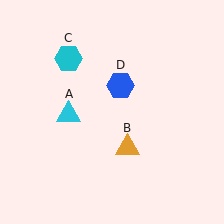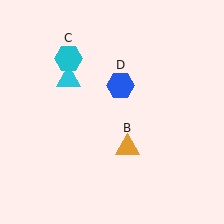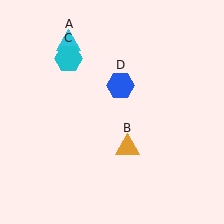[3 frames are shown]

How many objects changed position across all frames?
1 object changed position: cyan triangle (object A).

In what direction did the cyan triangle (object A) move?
The cyan triangle (object A) moved up.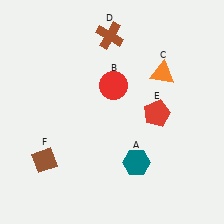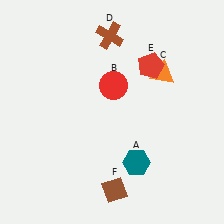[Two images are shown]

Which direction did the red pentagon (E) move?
The red pentagon (E) moved up.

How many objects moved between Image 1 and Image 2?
2 objects moved between the two images.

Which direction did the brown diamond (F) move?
The brown diamond (F) moved right.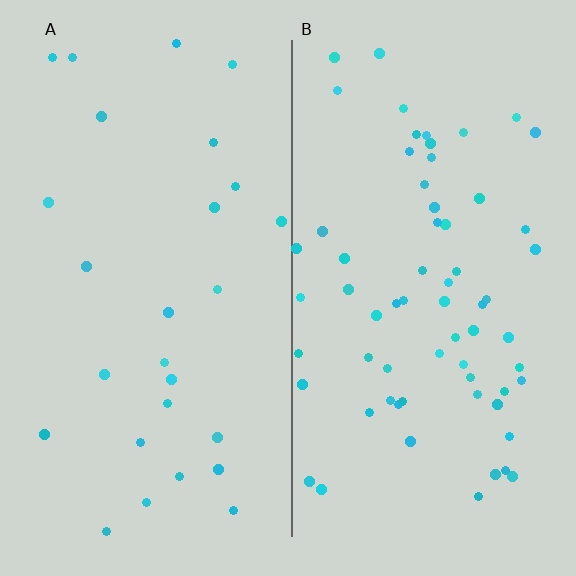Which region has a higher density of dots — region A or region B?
B (the right).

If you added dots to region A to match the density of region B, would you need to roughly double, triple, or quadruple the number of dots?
Approximately double.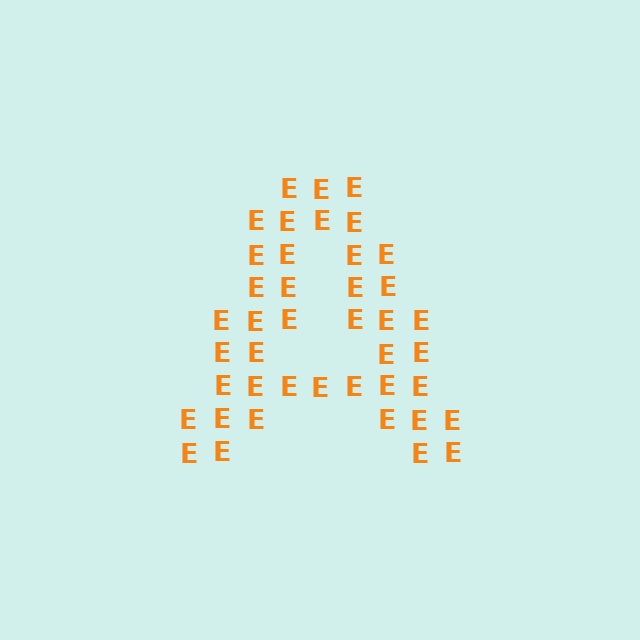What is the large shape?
The large shape is the letter A.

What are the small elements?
The small elements are letter E's.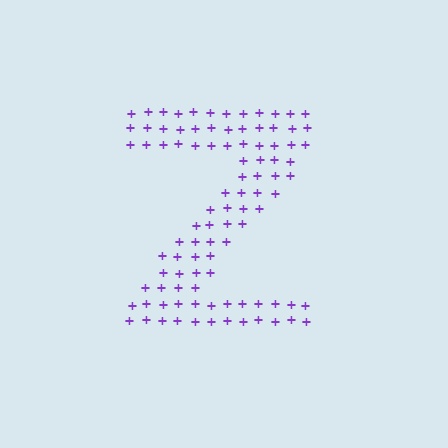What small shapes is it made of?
It is made of small plus signs.